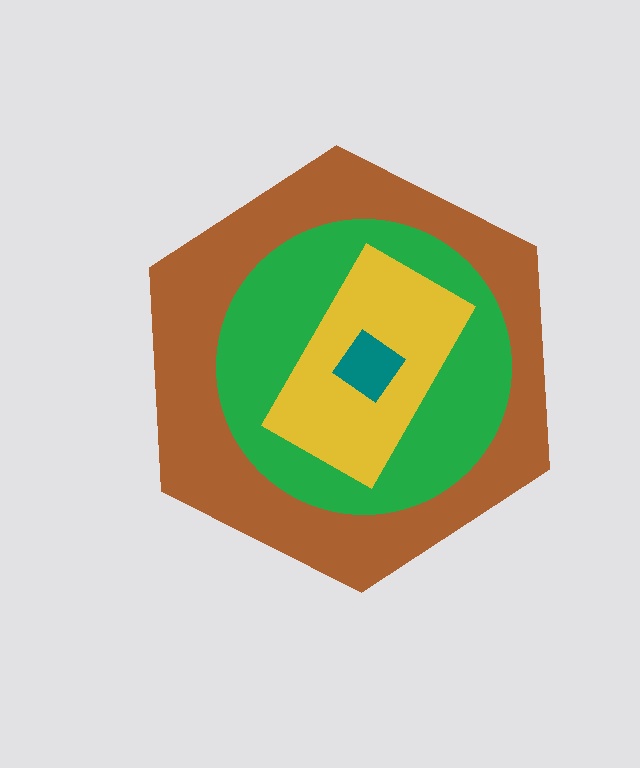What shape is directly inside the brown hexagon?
The green circle.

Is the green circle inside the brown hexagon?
Yes.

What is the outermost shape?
The brown hexagon.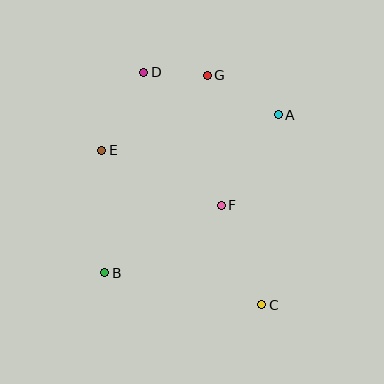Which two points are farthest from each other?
Points C and D are farthest from each other.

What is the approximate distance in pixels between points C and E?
The distance between C and E is approximately 222 pixels.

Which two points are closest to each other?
Points D and G are closest to each other.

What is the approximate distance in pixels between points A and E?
The distance between A and E is approximately 180 pixels.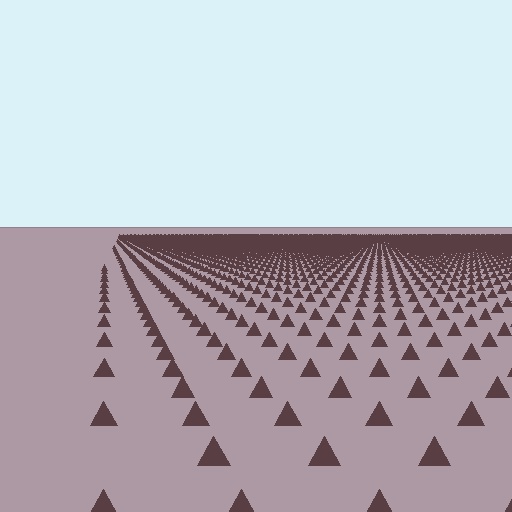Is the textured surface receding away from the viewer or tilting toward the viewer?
The surface is receding away from the viewer. Texture elements get smaller and denser toward the top.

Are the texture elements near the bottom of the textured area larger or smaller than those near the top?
Larger. Near the bottom, elements are closer to the viewer and appear at a bigger on-screen size.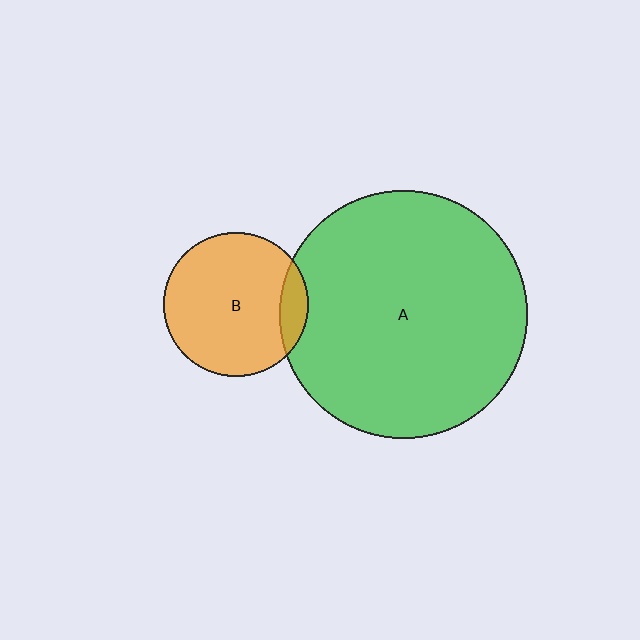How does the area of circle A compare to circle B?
Approximately 2.9 times.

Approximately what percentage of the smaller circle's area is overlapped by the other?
Approximately 10%.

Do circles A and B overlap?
Yes.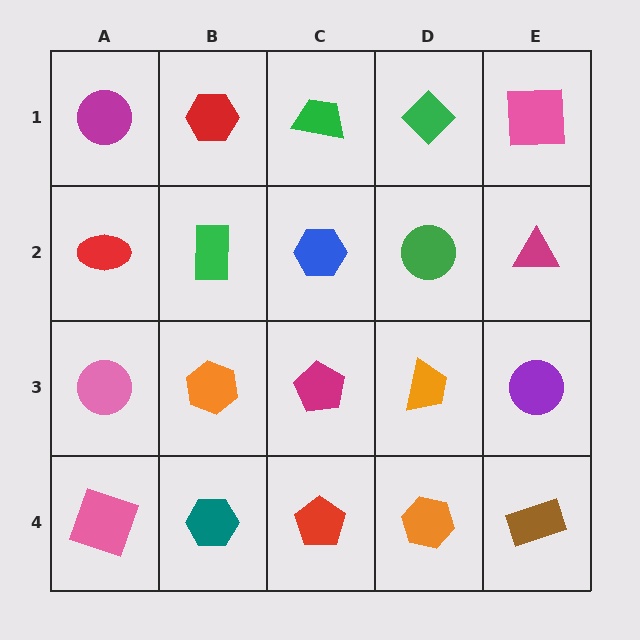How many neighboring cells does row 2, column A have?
3.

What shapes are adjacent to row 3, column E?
A magenta triangle (row 2, column E), a brown rectangle (row 4, column E), an orange trapezoid (row 3, column D).